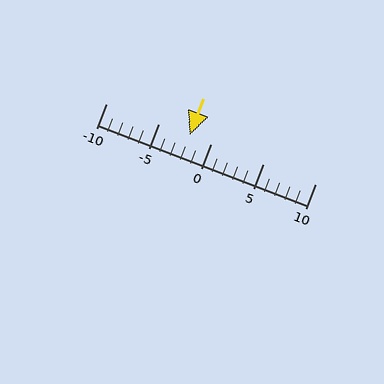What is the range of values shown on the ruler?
The ruler shows values from -10 to 10.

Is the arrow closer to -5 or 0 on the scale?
The arrow is closer to 0.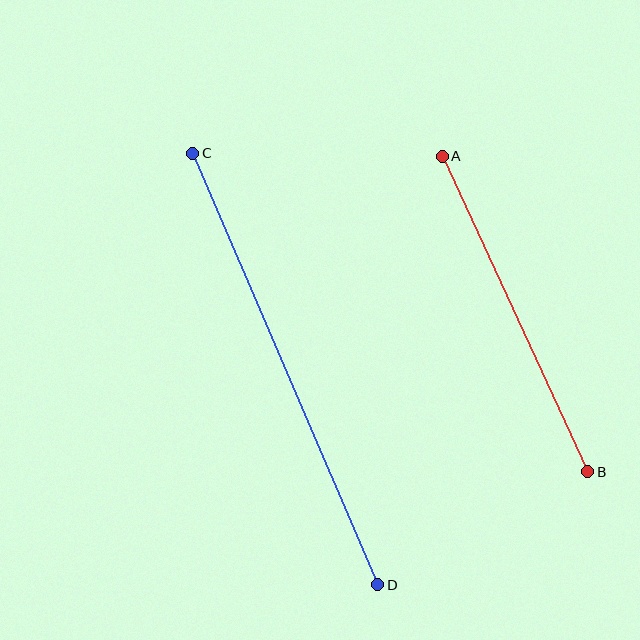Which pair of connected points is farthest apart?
Points C and D are farthest apart.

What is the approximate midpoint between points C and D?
The midpoint is at approximately (285, 369) pixels.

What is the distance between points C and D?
The distance is approximately 469 pixels.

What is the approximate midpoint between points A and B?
The midpoint is at approximately (515, 314) pixels.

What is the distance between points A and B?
The distance is approximately 348 pixels.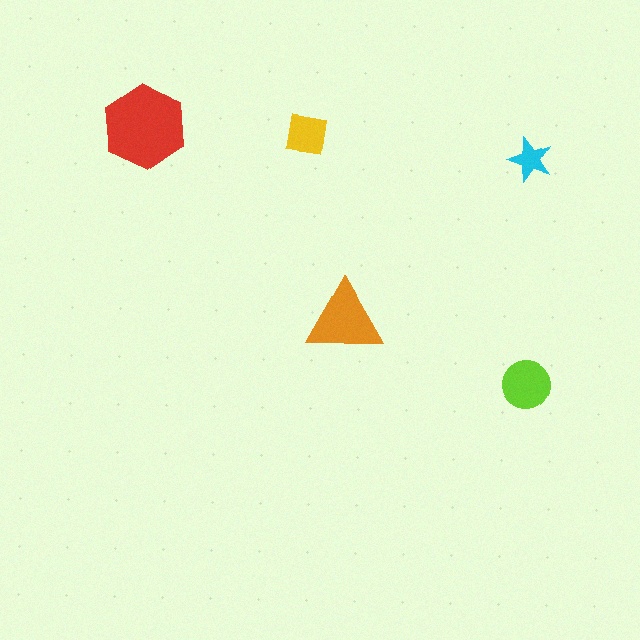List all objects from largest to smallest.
The red hexagon, the orange triangle, the lime circle, the yellow square, the cyan star.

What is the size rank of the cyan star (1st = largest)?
5th.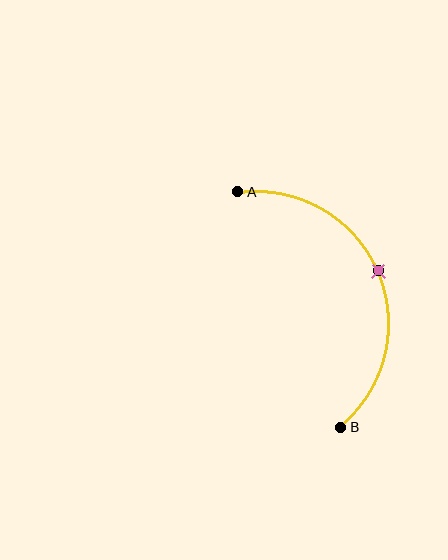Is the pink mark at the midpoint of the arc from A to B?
Yes. The pink mark lies on the arc at equal arc-length from both A and B — it is the arc midpoint.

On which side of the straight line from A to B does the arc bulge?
The arc bulges to the right of the straight line connecting A and B.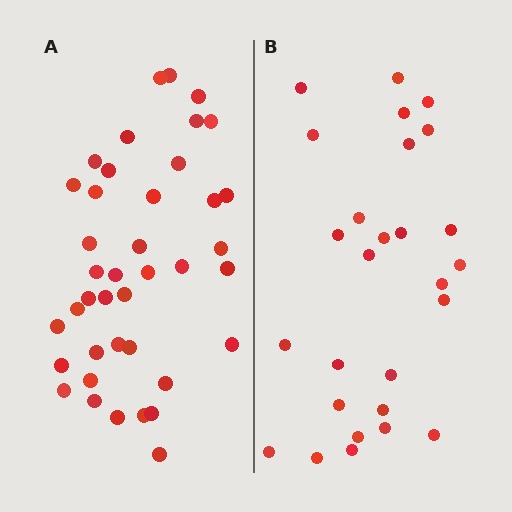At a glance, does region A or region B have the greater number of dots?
Region A (the left region) has more dots.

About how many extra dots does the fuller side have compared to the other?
Region A has approximately 15 more dots than region B.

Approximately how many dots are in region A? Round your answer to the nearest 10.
About 40 dots.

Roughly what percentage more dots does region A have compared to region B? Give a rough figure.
About 50% more.